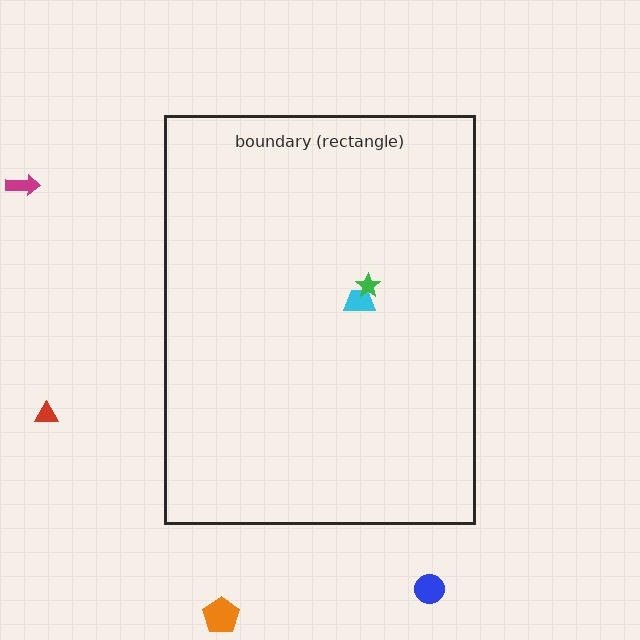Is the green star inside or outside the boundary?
Inside.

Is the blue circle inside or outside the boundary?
Outside.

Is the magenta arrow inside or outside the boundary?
Outside.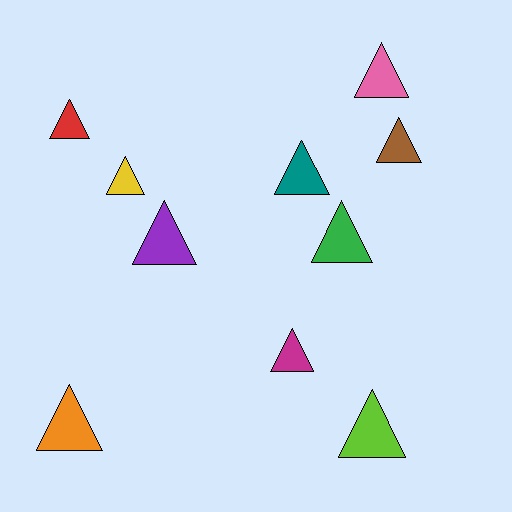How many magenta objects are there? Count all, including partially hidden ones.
There is 1 magenta object.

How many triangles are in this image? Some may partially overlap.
There are 10 triangles.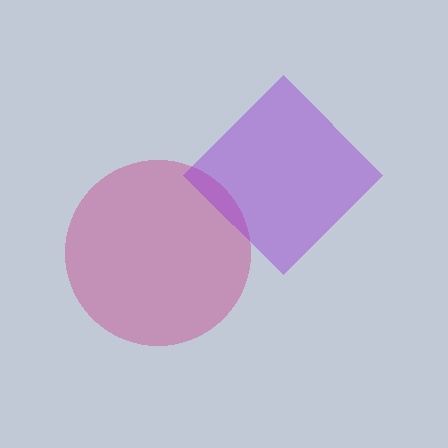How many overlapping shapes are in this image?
There are 2 overlapping shapes in the image.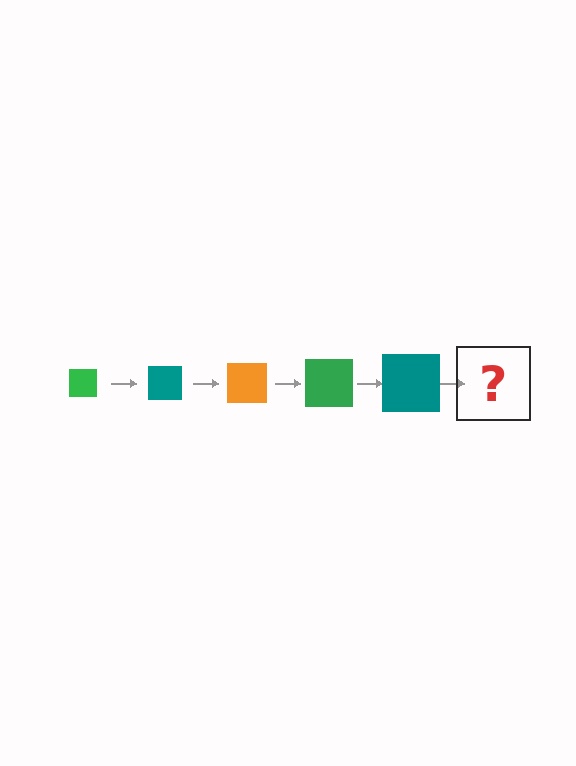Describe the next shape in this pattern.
It should be an orange square, larger than the previous one.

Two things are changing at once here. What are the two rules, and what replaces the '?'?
The two rules are that the square grows larger each step and the color cycles through green, teal, and orange. The '?' should be an orange square, larger than the previous one.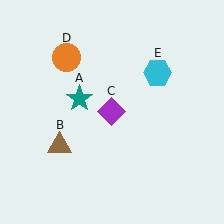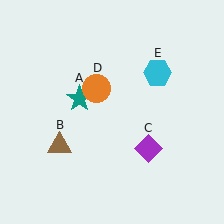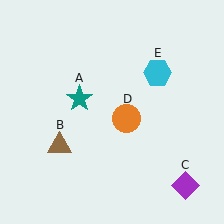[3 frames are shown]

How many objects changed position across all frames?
2 objects changed position: purple diamond (object C), orange circle (object D).